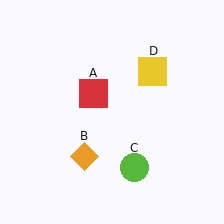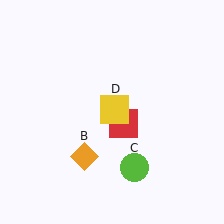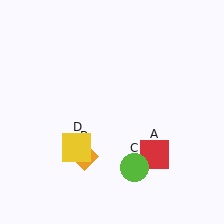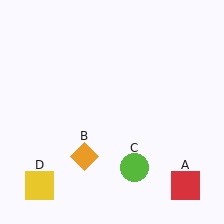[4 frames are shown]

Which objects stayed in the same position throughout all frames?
Orange diamond (object B) and lime circle (object C) remained stationary.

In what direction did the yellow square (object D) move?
The yellow square (object D) moved down and to the left.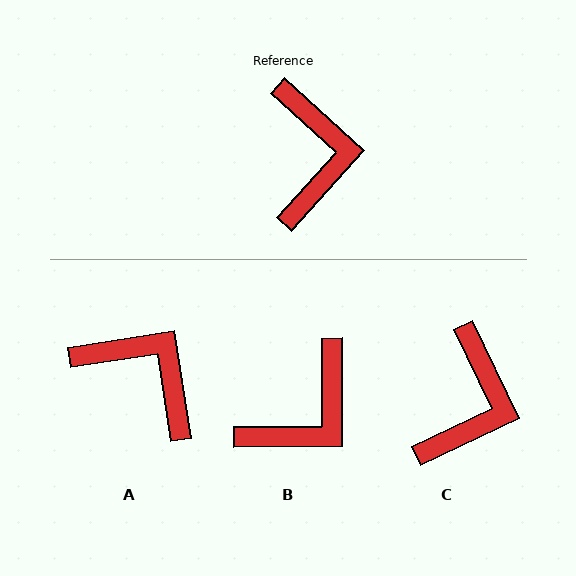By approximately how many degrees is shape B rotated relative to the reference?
Approximately 48 degrees clockwise.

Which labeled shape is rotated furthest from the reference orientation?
A, about 51 degrees away.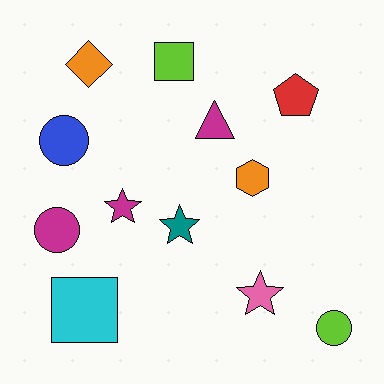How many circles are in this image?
There are 3 circles.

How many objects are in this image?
There are 12 objects.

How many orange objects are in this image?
There are 2 orange objects.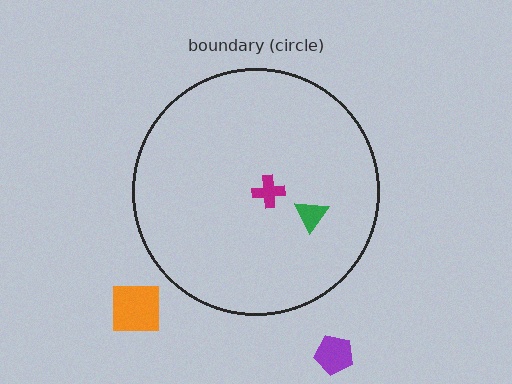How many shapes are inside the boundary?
2 inside, 2 outside.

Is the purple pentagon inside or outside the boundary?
Outside.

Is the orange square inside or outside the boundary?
Outside.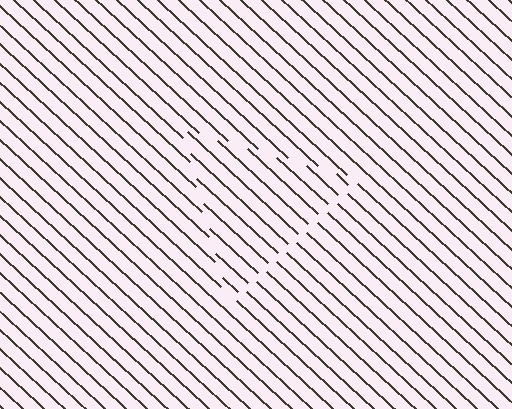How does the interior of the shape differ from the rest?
The interior of the shape contains the same grating, shifted by half a period — the contour is defined by the phase discontinuity where line-ends from the inner and outer gratings abut.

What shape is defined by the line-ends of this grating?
An illusory triangle. The interior of the shape contains the same grating, shifted by half a period — the contour is defined by the phase discontinuity where line-ends from the inner and outer gratings abut.